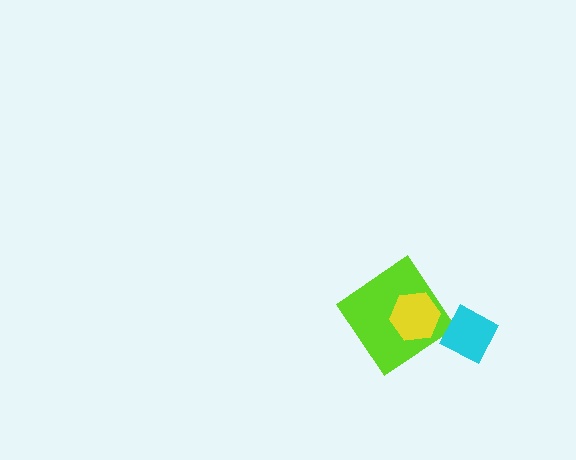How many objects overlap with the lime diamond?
1 object overlaps with the lime diamond.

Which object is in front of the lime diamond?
The yellow hexagon is in front of the lime diamond.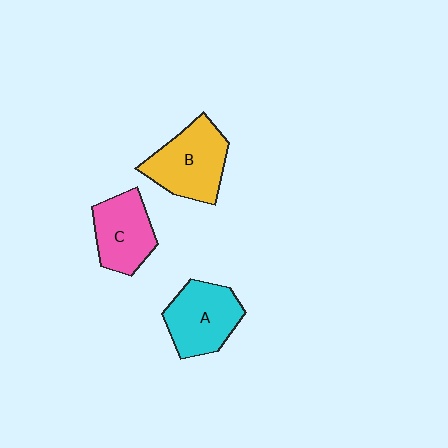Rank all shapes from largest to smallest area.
From largest to smallest: B (yellow), A (cyan), C (pink).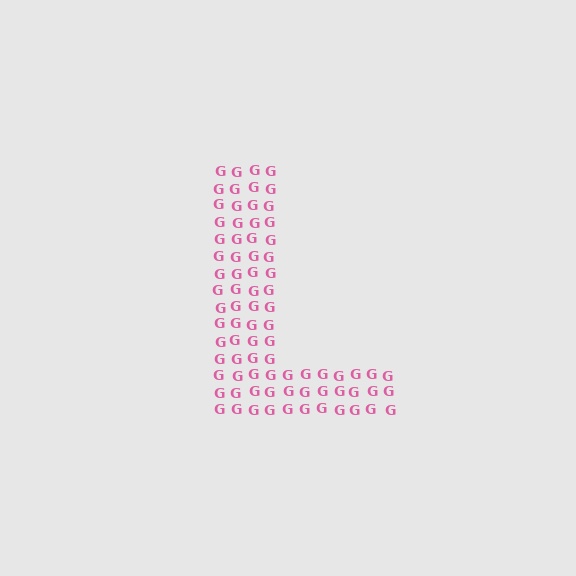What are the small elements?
The small elements are letter G's.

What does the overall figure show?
The overall figure shows the letter L.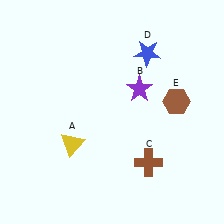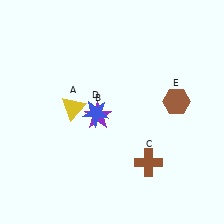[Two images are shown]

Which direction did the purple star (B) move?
The purple star (B) moved left.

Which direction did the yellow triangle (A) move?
The yellow triangle (A) moved up.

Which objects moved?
The objects that moved are: the yellow triangle (A), the purple star (B), the blue star (D).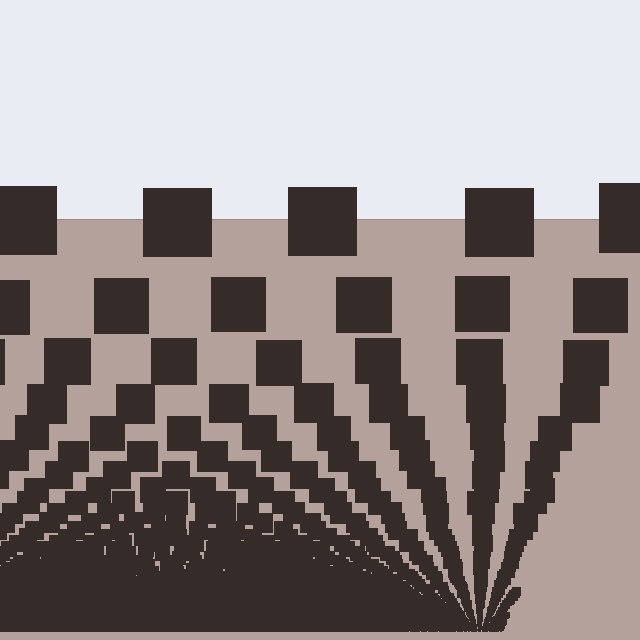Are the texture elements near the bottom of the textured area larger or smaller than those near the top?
Smaller. The gradient is inverted — elements near the bottom are smaller and denser.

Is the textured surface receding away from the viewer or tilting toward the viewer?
The surface appears to tilt toward the viewer. Texture elements get larger and sparser toward the top.